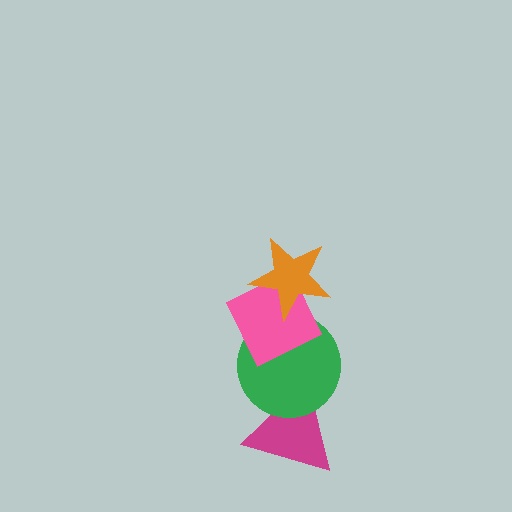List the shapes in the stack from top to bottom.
From top to bottom: the orange star, the pink diamond, the green circle, the magenta triangle.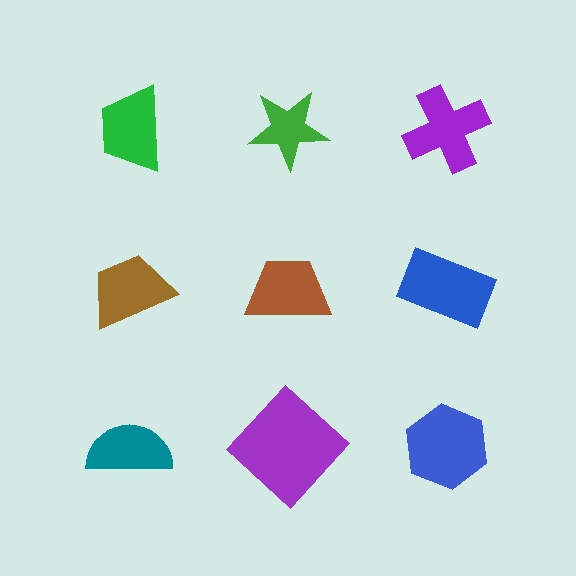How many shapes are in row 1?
3 shapes.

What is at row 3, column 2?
A purple diamond.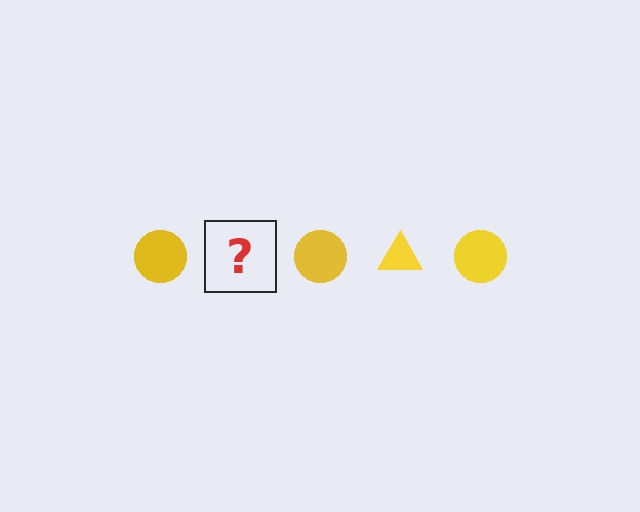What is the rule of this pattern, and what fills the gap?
The rule is that the pattern cycles through circle, triangle shapes in yellow. The gap should be filled with a yellow triangle.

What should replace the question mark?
The question mark should be replaced with a yellow triangle.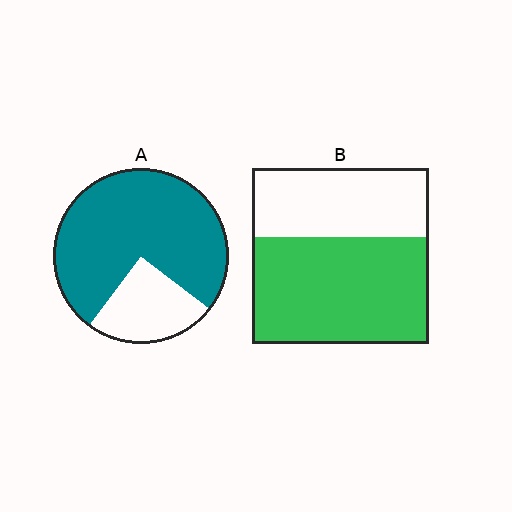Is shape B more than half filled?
Yes.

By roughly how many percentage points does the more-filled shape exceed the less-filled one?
By roughly 15 percentage points (A over B).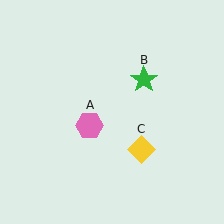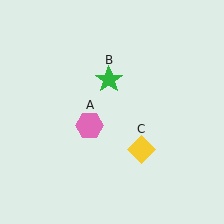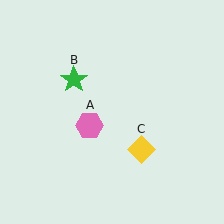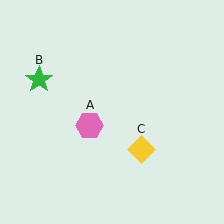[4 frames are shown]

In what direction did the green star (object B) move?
The green star (object B) moved left.